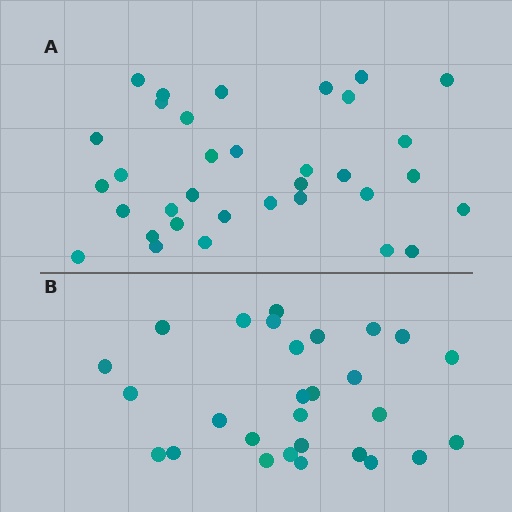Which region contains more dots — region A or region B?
Region A (the top region) has more dots.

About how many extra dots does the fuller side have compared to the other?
Region A has about 6 more dots than region B.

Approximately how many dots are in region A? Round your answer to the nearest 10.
About 30 dots. (The exact count is 34, which rounds to 30.)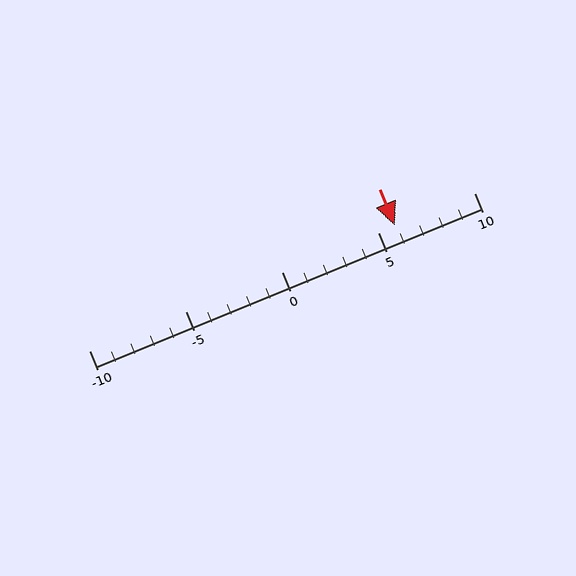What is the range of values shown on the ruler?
The ruler shows values from -10 to 10.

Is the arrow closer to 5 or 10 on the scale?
The arrow is closer to 5.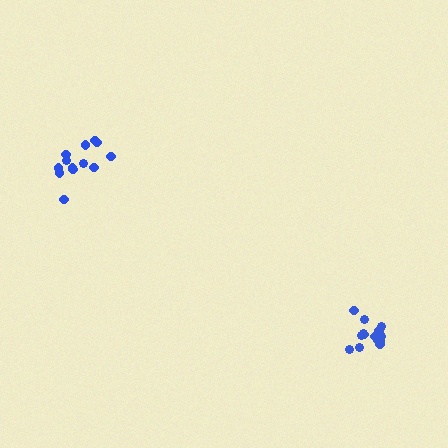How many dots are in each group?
Group 1: 14 dots, Group 2: 13 dots (27 total).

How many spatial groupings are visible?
There are 2 spatial groupings.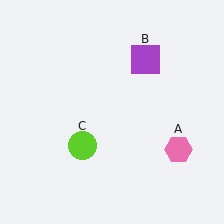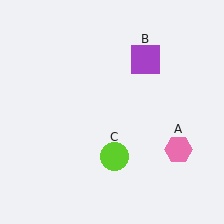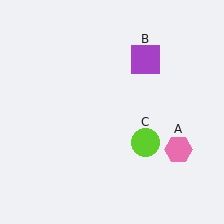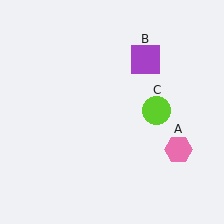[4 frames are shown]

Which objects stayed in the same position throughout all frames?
Pink hexagon (object A) and purple square (object B) remained stationary.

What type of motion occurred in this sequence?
The lime circle (object C) rotated counterclockwise around the center of the scene.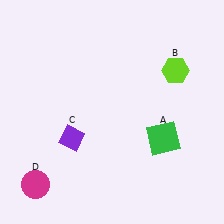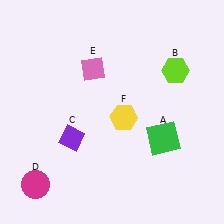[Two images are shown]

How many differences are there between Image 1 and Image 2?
There are 2 differences between the two images.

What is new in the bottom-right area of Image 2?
A yellow hexagon (F) was added in the bottom-right area of Image 2.